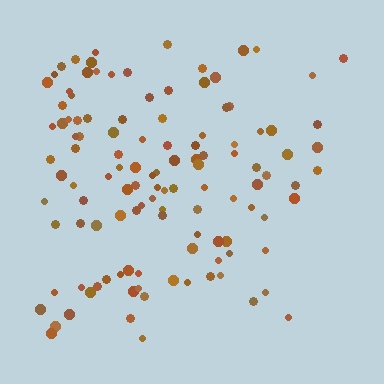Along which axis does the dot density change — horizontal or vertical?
Horizontal.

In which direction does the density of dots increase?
From right to left, with the left side densest.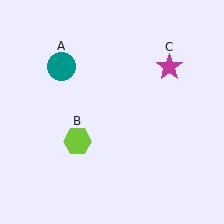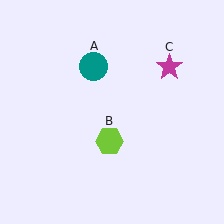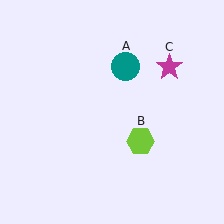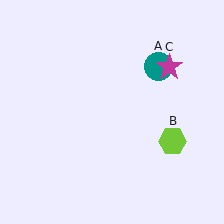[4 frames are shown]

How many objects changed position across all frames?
2 objects changed position: teal circle (object A), lime hexagon (object B).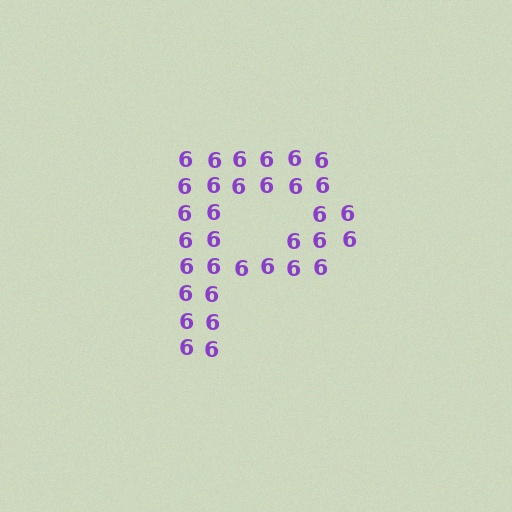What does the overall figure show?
The overall figure shows the letter P.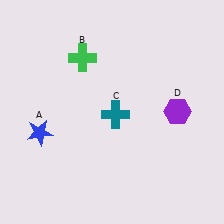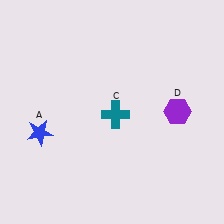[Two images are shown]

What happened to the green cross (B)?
The green cross (B) was removed in Image 2. It was in the top-left area of Image 1.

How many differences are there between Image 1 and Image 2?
There is 1 difference between the two images.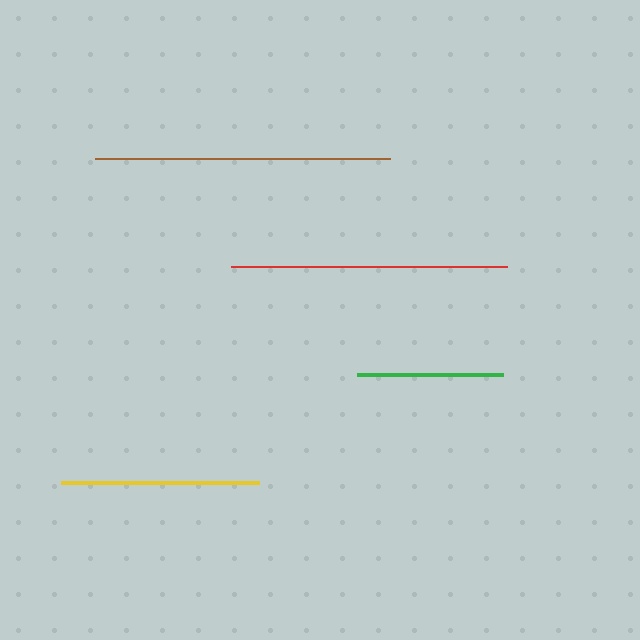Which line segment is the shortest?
The green line is the shortest at approximately 146 pixels.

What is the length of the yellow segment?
The yellow segment is approximately 198 pixels long.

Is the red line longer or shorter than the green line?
The red line is longer than the green line.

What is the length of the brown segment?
The brown segment is approximately 296 pixels long.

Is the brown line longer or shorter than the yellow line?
The brown line is longer than the yellow line.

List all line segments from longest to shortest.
From longest to shortest: brown, red, yellow, green.